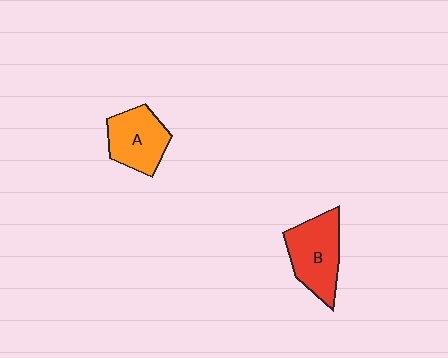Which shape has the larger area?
Shape B (red).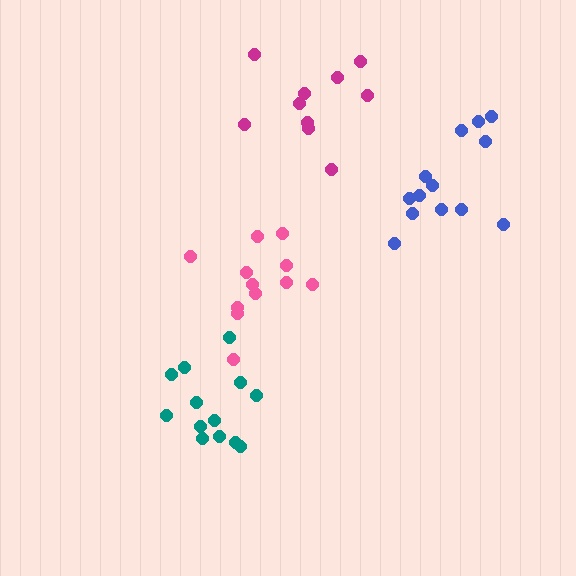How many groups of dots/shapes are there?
There are 4 groups.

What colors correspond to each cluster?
The clusters are colored: pink, teal, blue, magenta.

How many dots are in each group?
Group 1: 12 dots, Group 2: 13 dots, Group 3: 13 dots, Group 4: 10 dots (48 total).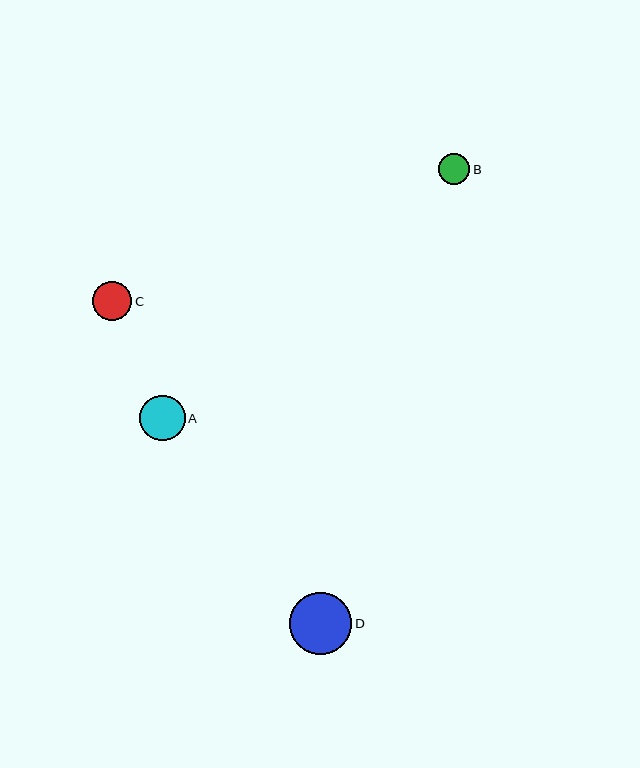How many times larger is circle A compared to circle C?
Circle A is approximately 1.2 times the size of circle C.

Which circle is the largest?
Circle D is the largest with a size of approximately 63 pixels.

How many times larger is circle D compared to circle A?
Circle D is approximately 1.4 times the size of circle A.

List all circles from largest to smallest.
From largest to smallest: D, A, C, B.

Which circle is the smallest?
Circle B is the smallest with a size of approximately 32 pixels.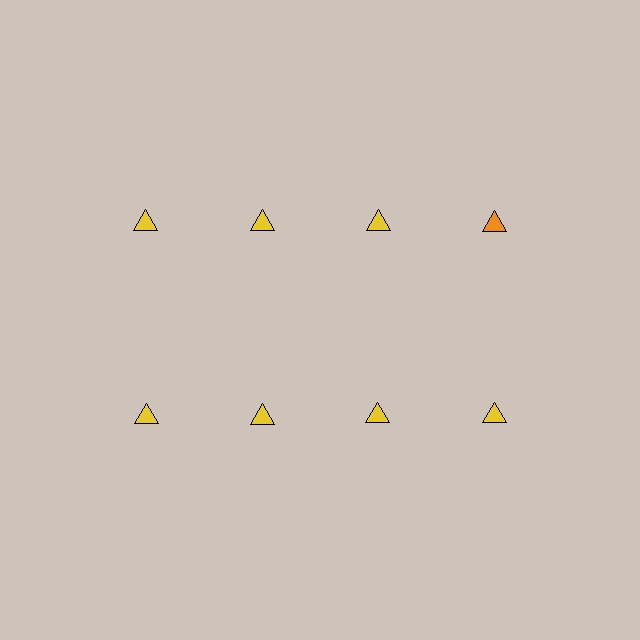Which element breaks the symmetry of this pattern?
The orange triangle in the top row, second from right column breaks the symmetry. All other shapes are yellow triangles.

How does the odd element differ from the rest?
It has a different color: orange instead of yellow.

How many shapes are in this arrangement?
There are 8 shapes arranged in a grid pattern.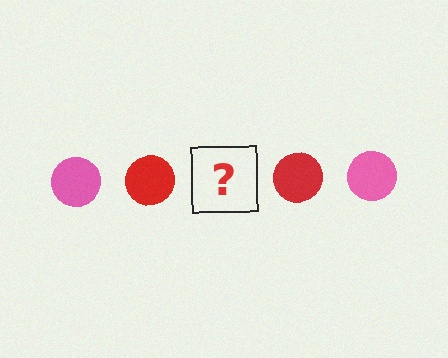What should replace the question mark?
The question mark should be replaced with a pink circle.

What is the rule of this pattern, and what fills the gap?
The rule is that the pattern cycles through pink, red circles. The gap should be filled with a pink circle.